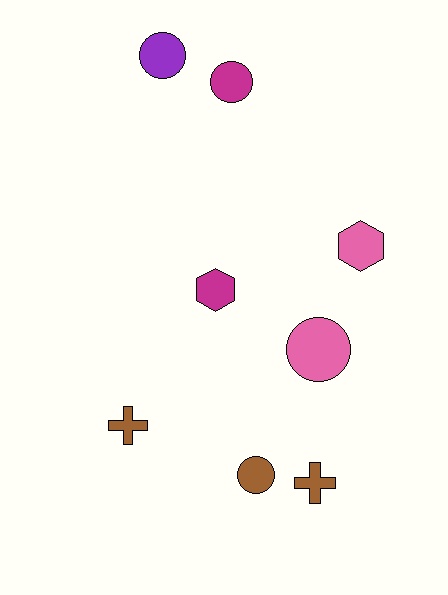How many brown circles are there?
There is 1 brown circle.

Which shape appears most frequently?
Circle, with 4 objects.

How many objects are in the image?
There are 8 objects.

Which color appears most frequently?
Brown, with 3 objects.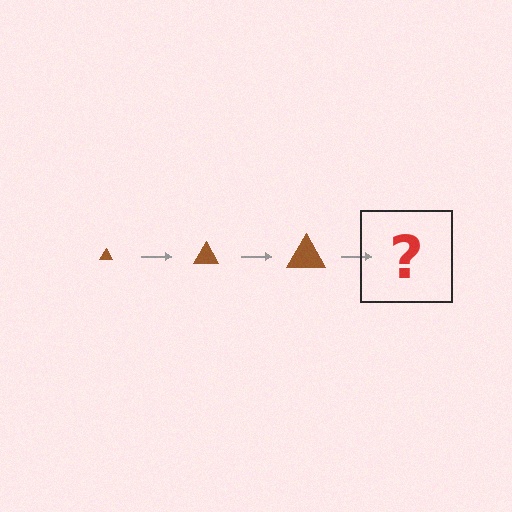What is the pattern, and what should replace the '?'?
The pattern is that the triangle gets progressively larger each step. The '?' should be a brown triangle, larger than the previous one.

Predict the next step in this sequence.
The next step is a brown triangle, larger than the previous one.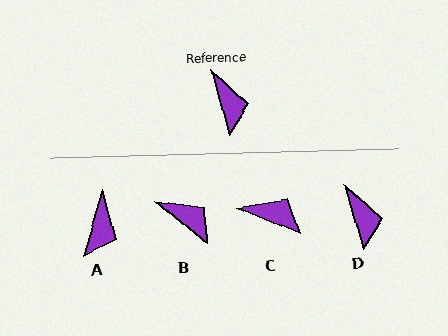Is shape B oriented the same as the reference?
No, it is off by about 34 degrees.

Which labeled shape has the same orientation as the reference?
D.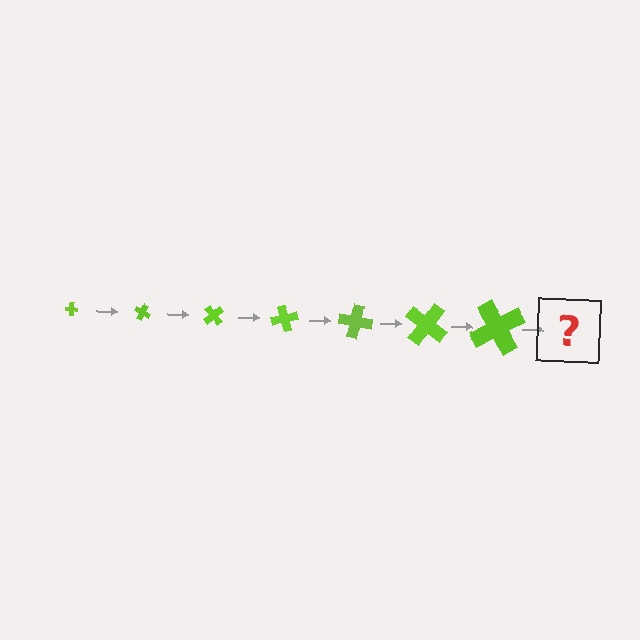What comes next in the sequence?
The next element should be a cross, larger than the previous one and rotated 175 degrees from the start.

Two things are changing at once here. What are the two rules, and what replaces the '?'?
The two rules are that the cross grows larger each step and it rotates 25 degrees each step. The '?' should be a cross, larger than the previous one and rotated 175 degrees from the start.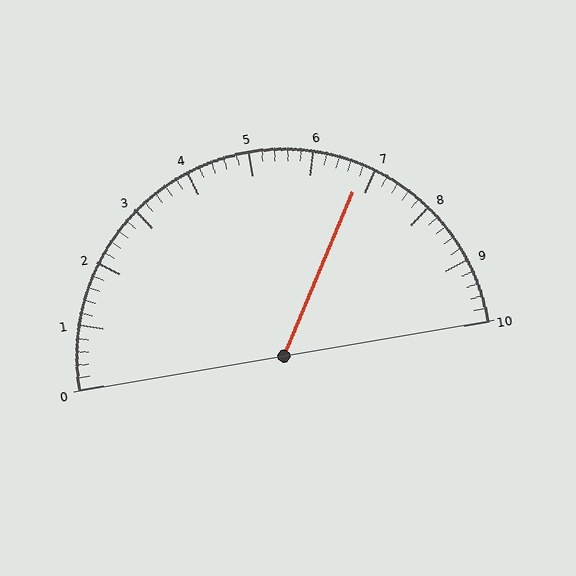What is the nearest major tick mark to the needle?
The nearest major tick mark is 7.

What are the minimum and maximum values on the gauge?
The gauge ranges from 0 to 10.